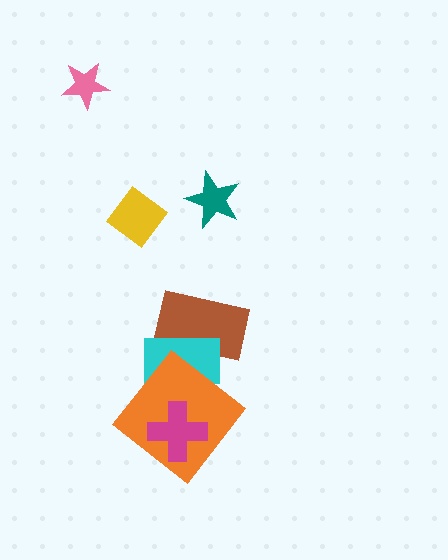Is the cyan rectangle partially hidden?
Yes, it is partially covered by another shape.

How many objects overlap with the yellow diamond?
0 objects overlap with the yellow diamond.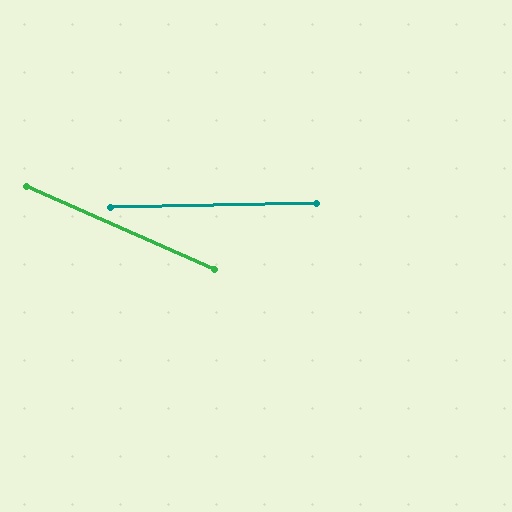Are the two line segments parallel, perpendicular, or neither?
Neither parallel nor perpendicular — they differ by about 25°.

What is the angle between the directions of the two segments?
Approximately 25 degrees.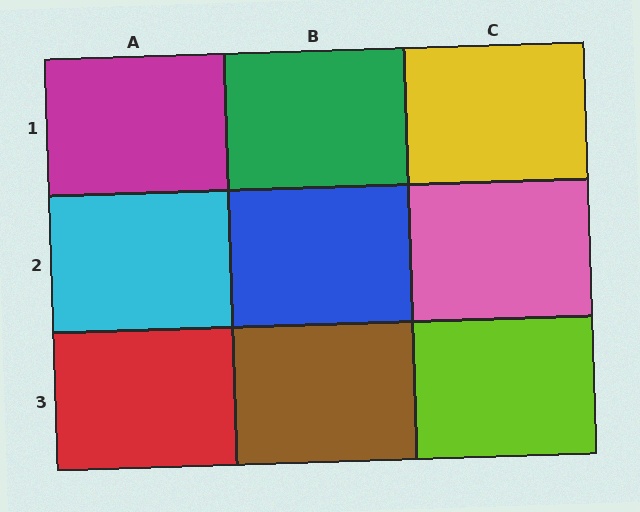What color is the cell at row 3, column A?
Red.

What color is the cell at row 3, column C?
Lime.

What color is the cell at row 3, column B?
Brown.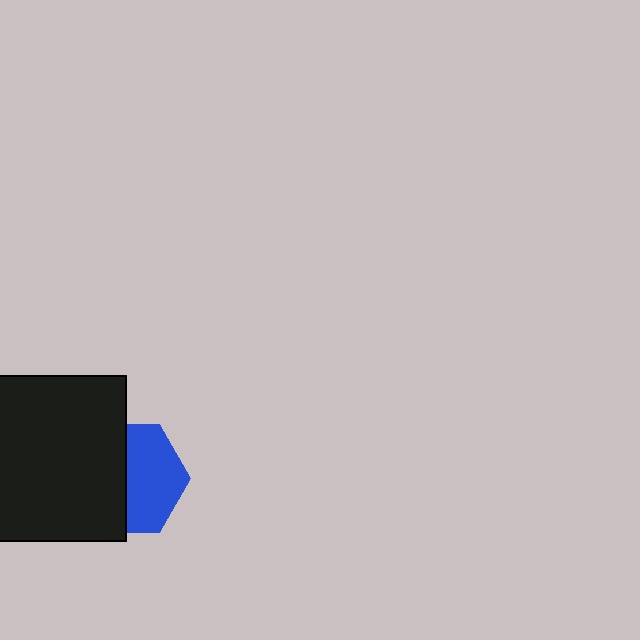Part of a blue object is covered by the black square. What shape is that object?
It is a hexagon.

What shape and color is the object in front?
The object in front is a black square.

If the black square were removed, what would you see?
You would see the complete blue hexagon.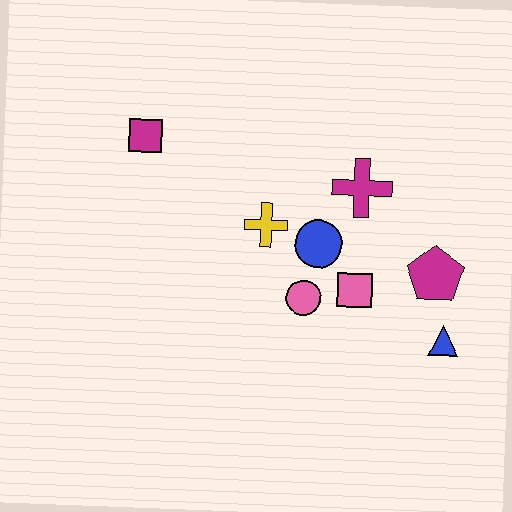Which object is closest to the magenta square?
The yellow cross is closest to the magenta square.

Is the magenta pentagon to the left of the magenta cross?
No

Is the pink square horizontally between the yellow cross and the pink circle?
No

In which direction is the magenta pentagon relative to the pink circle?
The magenta pentagon is to the right of the pink circle.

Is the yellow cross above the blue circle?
Yes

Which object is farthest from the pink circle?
The magenta square is farthest from the pink circle.